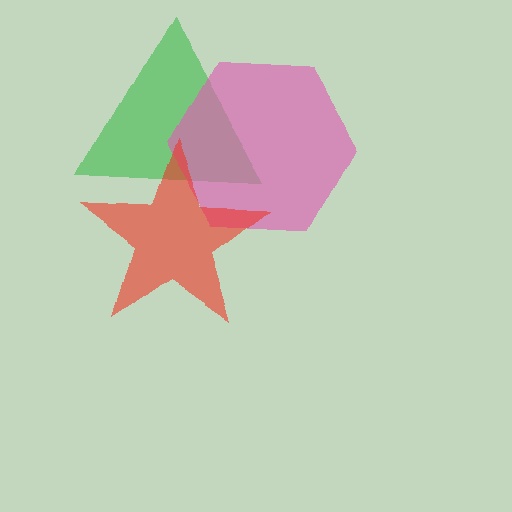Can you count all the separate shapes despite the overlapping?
Yes, there are 3 separate shapes.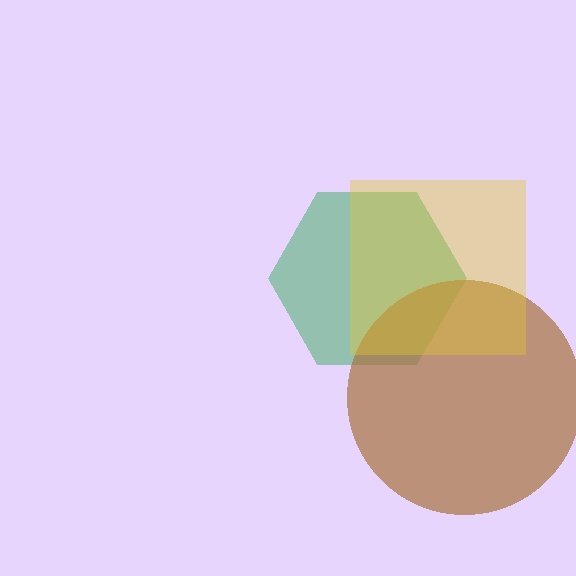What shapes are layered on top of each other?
The layered shapes are: a green hexagon, a brown circle, a yellow square.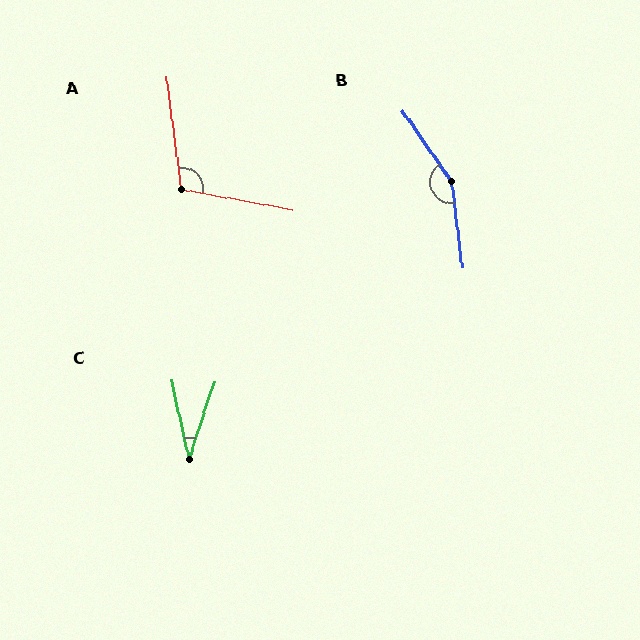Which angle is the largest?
B, at approximately 152 degrees.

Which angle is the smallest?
C, at approximately 31 degrees.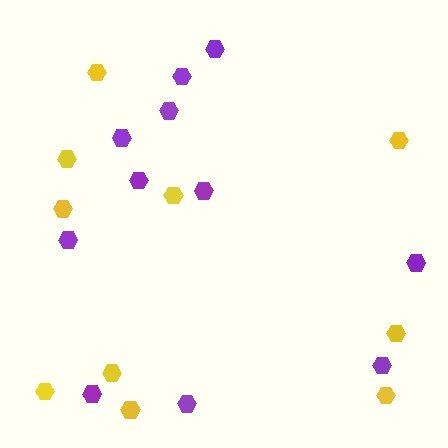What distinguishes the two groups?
There are 2 groups: one group of yellow hexagons (10) and one group of purple hexagons (11).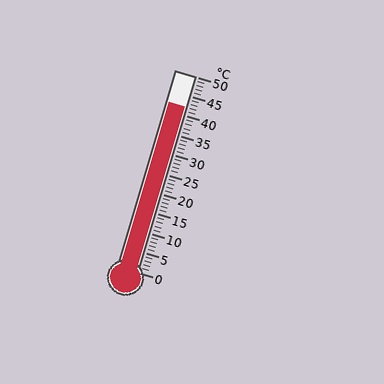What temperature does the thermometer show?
The thermometer shows approximately 42°C.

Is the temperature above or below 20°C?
The temperature is above 20°C.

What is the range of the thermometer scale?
The thermometer scale ranges from 0°C to 50°C.